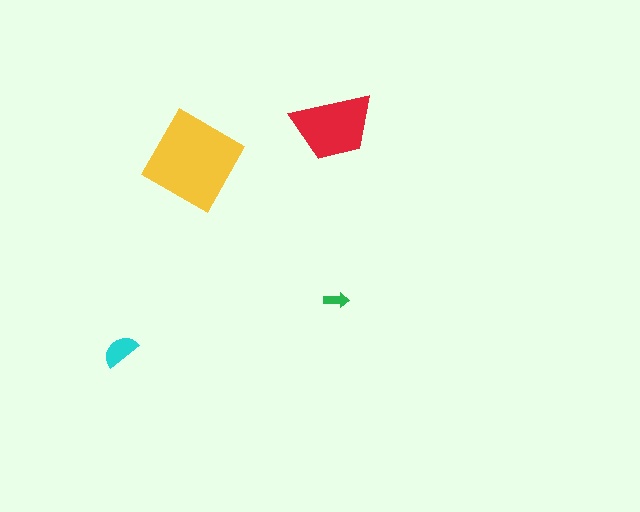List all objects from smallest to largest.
The green arrow, the cyan semicircle, the red trapezoid, the yellow square.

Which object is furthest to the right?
The green arrow is rightmost.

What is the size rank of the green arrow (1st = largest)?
4th.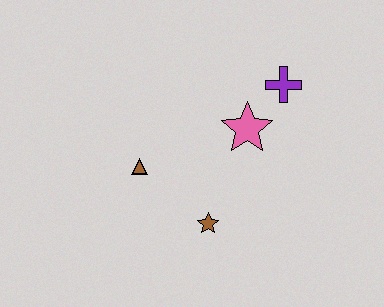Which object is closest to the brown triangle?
The brown star is closest to the brown triangle.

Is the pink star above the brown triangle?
Yes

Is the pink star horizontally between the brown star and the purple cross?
Yes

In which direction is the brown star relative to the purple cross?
The brown star is below the purple cross.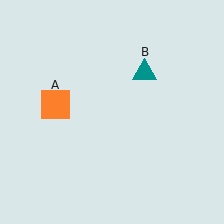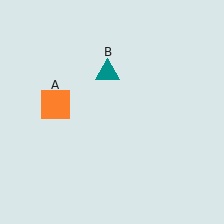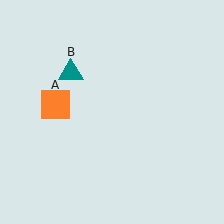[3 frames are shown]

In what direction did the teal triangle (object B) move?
The teal triangle (object B) moved left.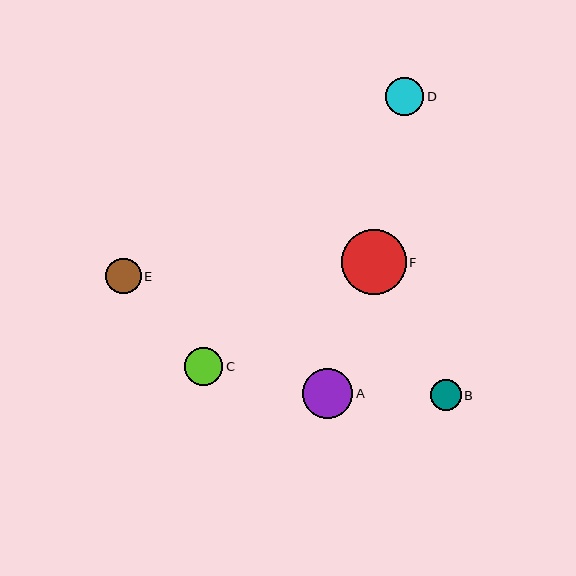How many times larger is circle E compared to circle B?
Circle E is approximately 1.2 times the size of circle B.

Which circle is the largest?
Circle F is the largest with a size of approximately 65 pixels.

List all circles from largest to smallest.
From largest to smallest: F, A, D, C, E, B.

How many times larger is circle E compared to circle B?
Circle E is approximately 1.2 times the size of circle B.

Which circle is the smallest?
Circle B is the smallest with a size of approximately 31 pixels.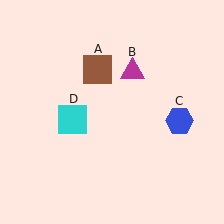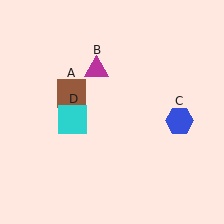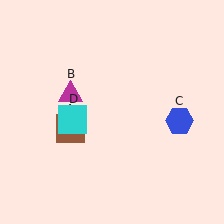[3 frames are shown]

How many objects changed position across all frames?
2 objects changed position: brown square (object A), magenta triangle (object B).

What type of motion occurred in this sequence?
The brown square (object A), magenta triangle (object B) rotated counterclockwise around the center of the scene.